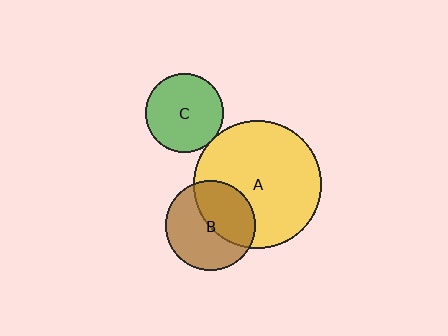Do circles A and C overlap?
Yes.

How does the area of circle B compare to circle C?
Approximately 1.3 times.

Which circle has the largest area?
Circle A (yellow).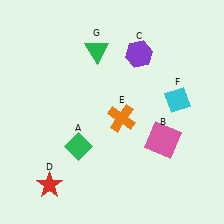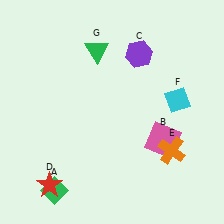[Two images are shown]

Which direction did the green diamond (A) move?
The green diamond (A) moved down.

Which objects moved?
The objects that moved are: the green diamond (A), the orange cross (E).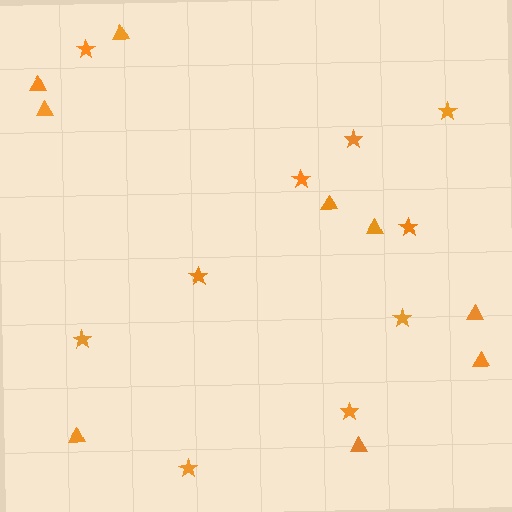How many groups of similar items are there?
There are 2 groups: one group of stars (10) and one group of triangles (9).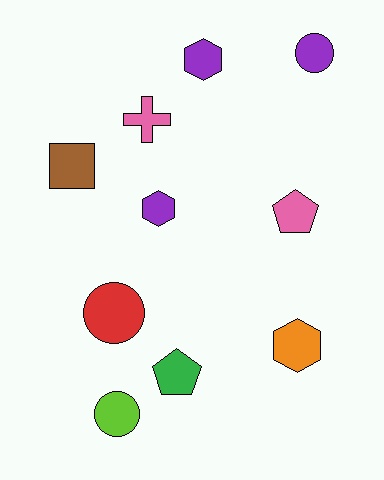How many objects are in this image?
There are 10 objects.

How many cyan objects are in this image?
There are no cyan objects.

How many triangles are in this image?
There are no triangles.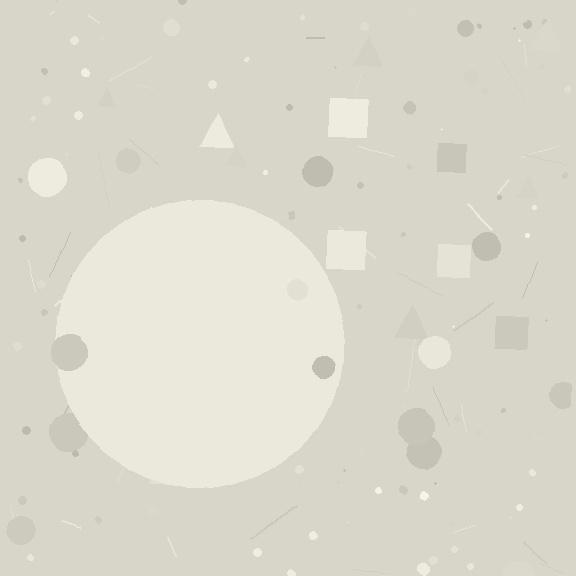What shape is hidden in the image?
A circle is hidden in the image.